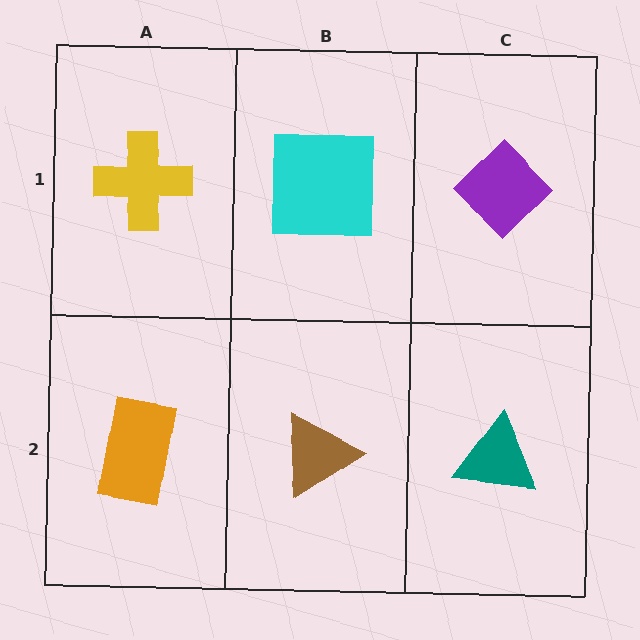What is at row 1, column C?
A purple diamond.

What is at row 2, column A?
An orange rectangle.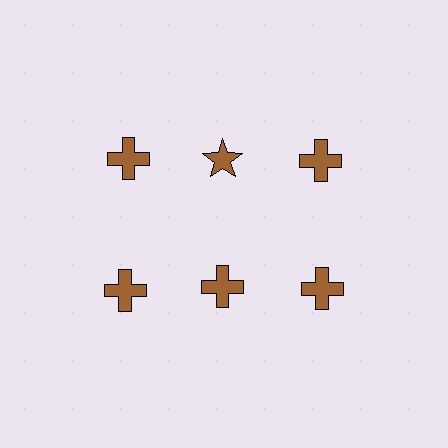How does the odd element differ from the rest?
It has a different shape: star instead of cross.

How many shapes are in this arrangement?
There are 6 shapes arranged in a grid pattern.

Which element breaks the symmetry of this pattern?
The brown star in the top row, second from left column breaks the symmetry. All other shapes are brown crosses.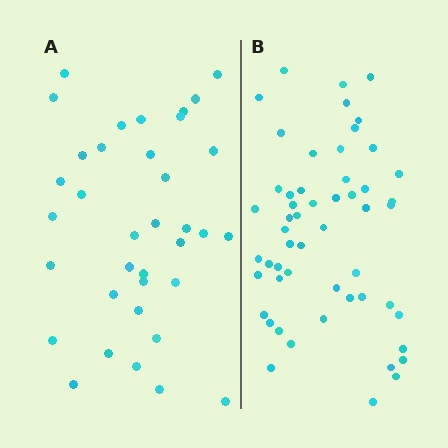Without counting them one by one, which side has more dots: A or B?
Region B (the right region) has more dots.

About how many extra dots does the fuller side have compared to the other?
Region B has approximately 20 more dots than region A.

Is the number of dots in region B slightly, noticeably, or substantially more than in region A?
Region B has substantially more. The ratio is roughly 1.5 to 1.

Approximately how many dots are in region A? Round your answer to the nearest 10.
About 40 dots. (The exact count is 36, which rounds to 40.)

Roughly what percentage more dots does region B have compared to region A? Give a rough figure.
About 50% more.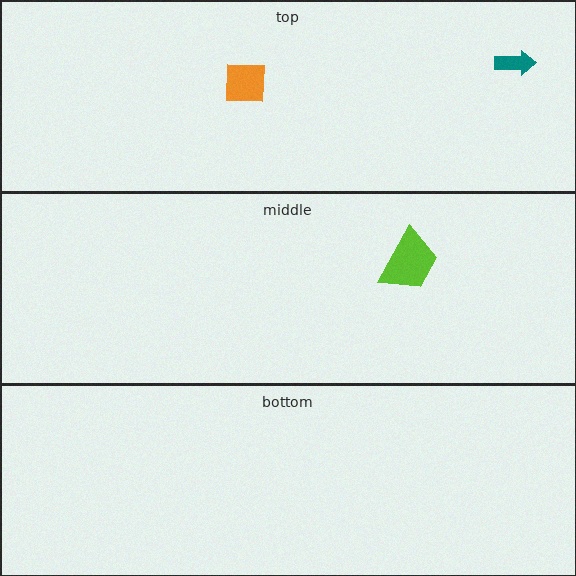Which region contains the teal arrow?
The top region.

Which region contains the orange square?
The top region.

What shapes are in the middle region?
The lime trapezoid.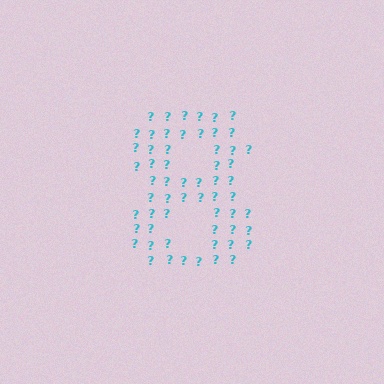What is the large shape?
The large shape is the digit 8.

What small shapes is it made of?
It is made of small question marks.